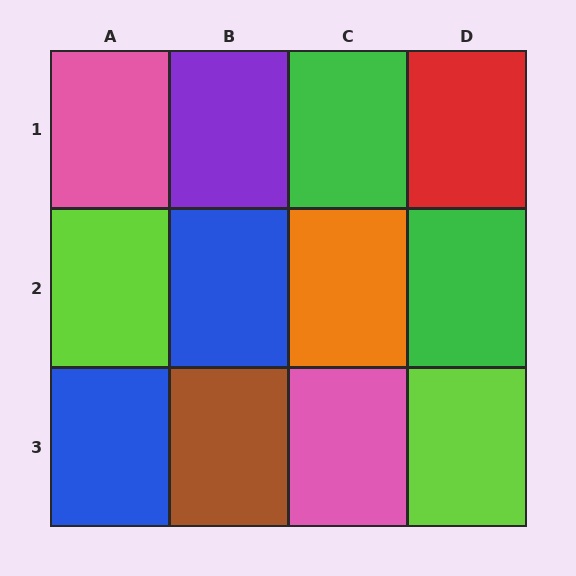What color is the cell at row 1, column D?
Red.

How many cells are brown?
1 cell is brown.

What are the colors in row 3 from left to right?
Blue, brown, pink, lime.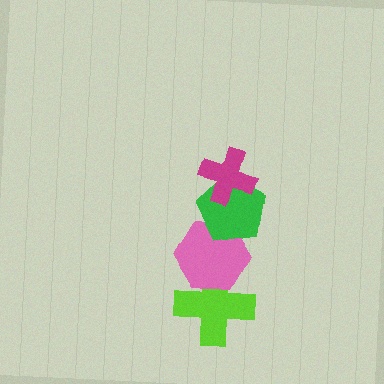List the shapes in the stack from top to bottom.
From top to bottom: the magenta cross, the green pentagon, the pink hexagon, the lime cross.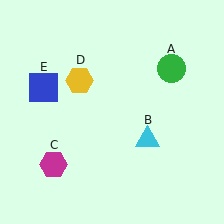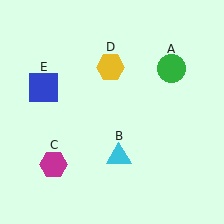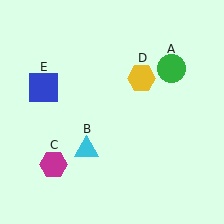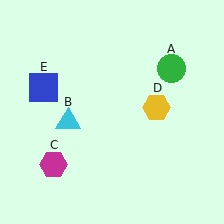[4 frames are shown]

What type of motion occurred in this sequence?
The cyan triangle (object B), yellow hexagon (object D) rotated clockwise around the center of the scene.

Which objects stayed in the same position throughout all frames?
Green circle (object A) and magenta hexagon (object C) and blue square (object E) remained stationary.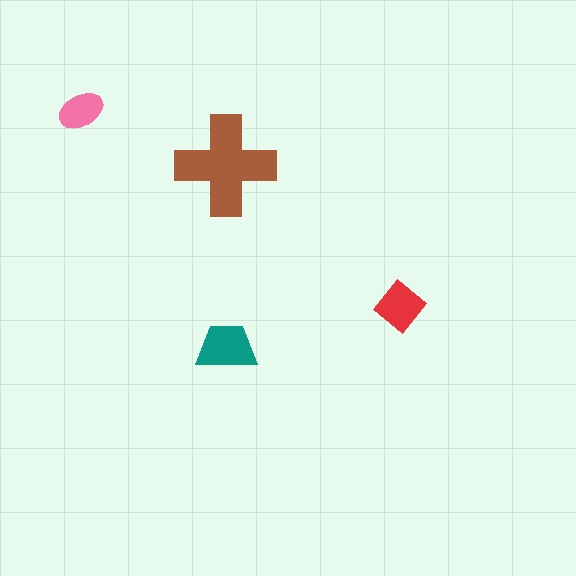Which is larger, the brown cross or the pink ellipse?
The brown cross.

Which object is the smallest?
The pink ellipse.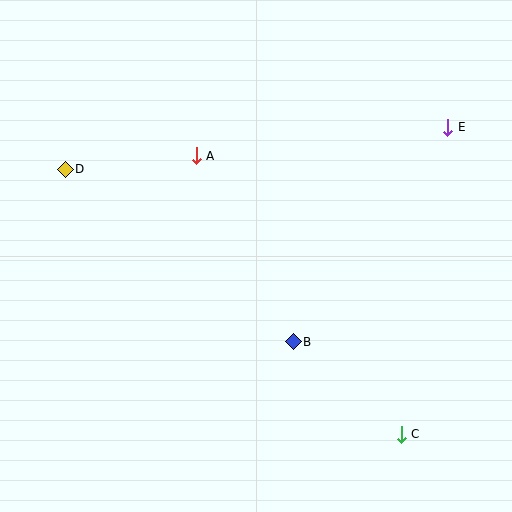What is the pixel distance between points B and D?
The distance between B and D is 286 pixels.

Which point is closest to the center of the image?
Point B at (293, 342) is closest to the center.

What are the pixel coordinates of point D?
Point D is at (65, 169).